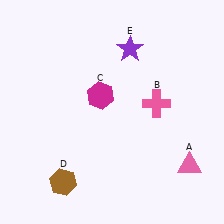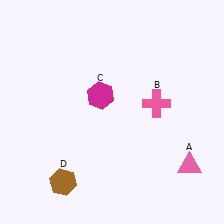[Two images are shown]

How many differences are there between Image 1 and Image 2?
There is 1 difference between the two images.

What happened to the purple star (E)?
The purple star (E) was removed in Image 2. It was in the top-right area of Image 1.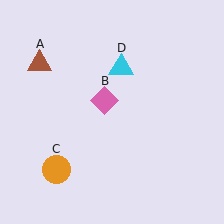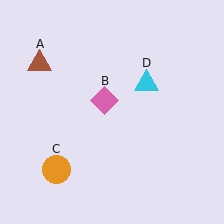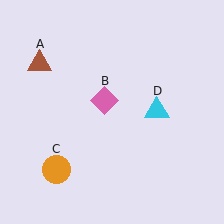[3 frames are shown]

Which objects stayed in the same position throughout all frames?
Brown triangle (object A) and pink diamond (object B) and orange circle (object C) remained stationary.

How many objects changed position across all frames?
1 object changed position: cyan triangle (object D).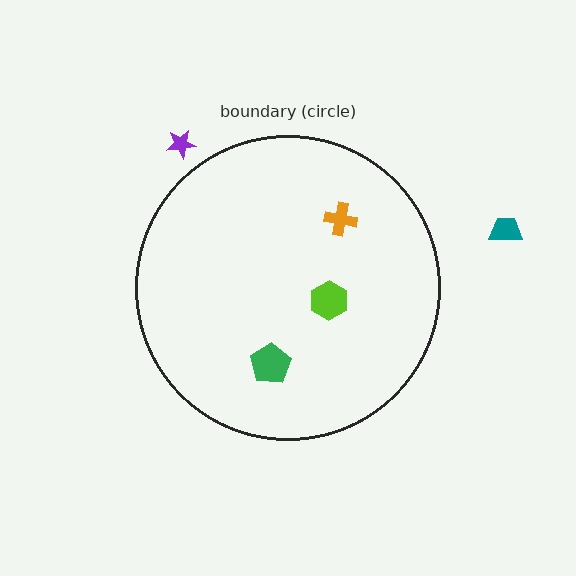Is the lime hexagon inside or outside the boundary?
Inside.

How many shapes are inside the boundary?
3 inside, 2 outside.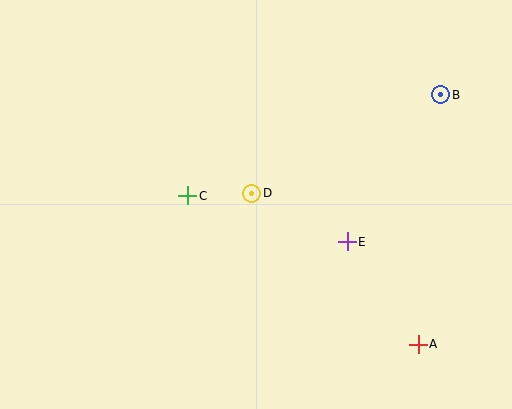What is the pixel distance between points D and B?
The distance between D and B is 213 pixels.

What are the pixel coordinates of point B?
Point B is at (441, 95).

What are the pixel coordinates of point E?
Point E is at (347, 242).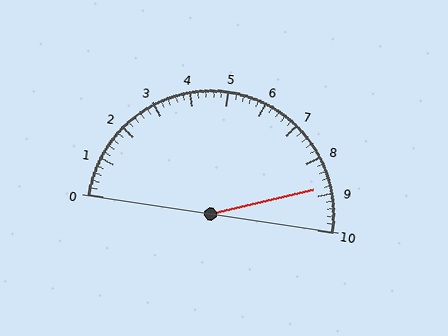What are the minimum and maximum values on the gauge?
The gauge ranges from 0 to 10.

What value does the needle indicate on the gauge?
The needle indicates approximately 8.8.